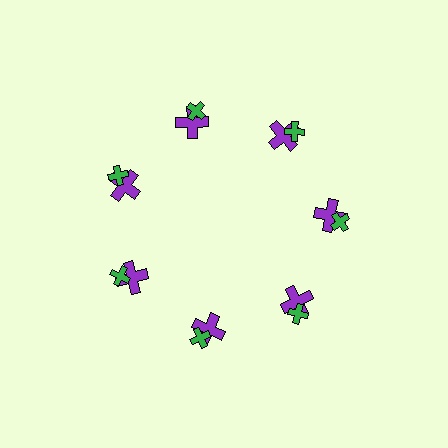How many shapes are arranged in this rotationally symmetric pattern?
There are 14 shapes, arranged in 7 groups of 2.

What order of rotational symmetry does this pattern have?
This pattern has 7-fold rotational symmetry.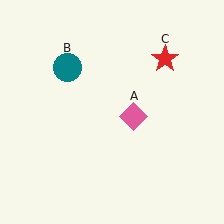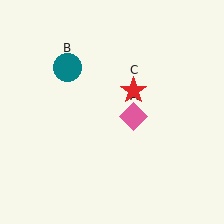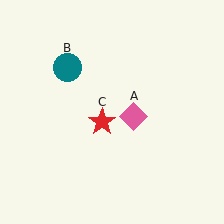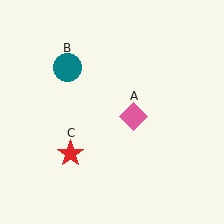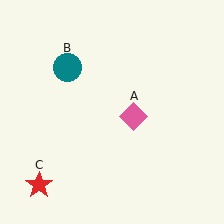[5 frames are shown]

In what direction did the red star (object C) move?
The red star (object C) moved down and to the left.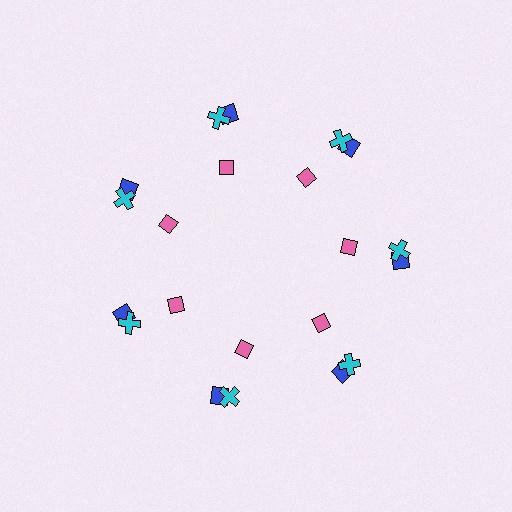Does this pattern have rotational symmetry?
Yes, this pattern has 7-fold rotational symmetry. It looks the same after rotating 51 degrees around the center.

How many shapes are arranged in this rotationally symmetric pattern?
There are 21 shapes, arranged in 7 groups of 3.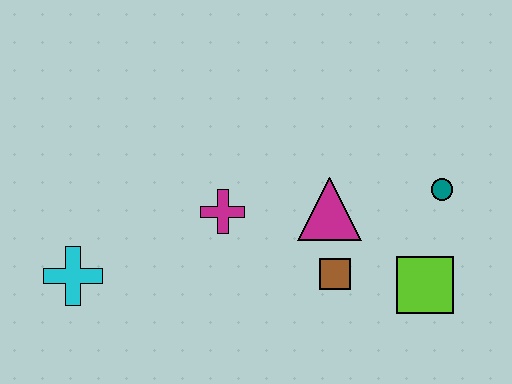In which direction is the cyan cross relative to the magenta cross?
The cyan cross is to the left of the magenta cross.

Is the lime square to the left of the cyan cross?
No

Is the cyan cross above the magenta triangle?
No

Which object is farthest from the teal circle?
The cyan cross is farthest from the teal circle.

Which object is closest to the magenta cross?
The magenta triangle is closest to the magenta cross.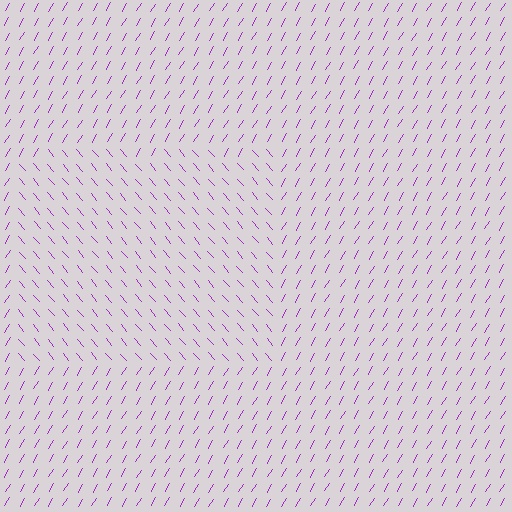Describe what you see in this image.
The image is filled with small purple line segments. A rectangle region in the image has lines oriented differently from the surrounding lines, creating a visible texture boundary.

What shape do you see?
I see a rectangle.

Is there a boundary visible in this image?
Yes, there is a texture boundary formed by a change in line orientation.